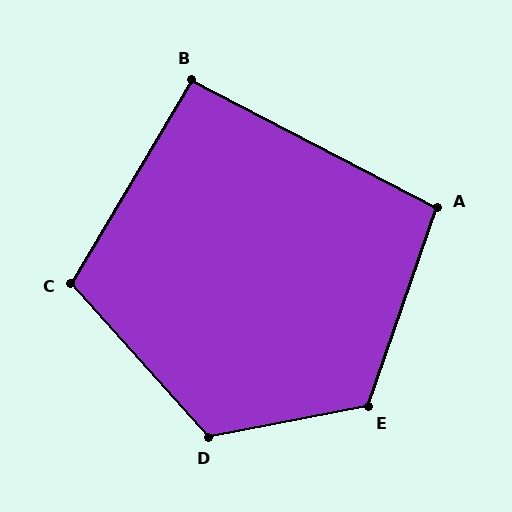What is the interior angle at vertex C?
Approximately 107 degrees (obtuse).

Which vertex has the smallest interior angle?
B, at approximately 93 degrees.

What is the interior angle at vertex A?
Approximately 98 degrees (obtuse).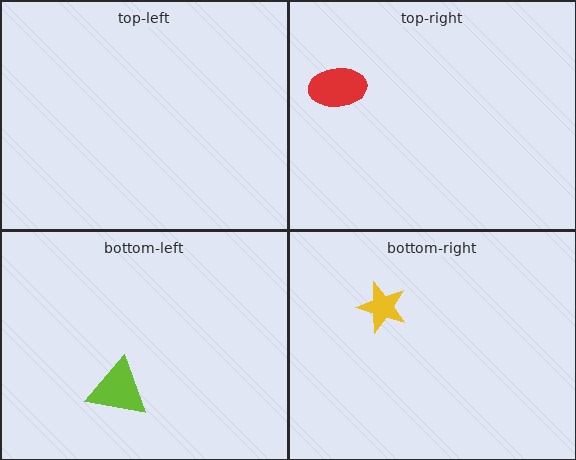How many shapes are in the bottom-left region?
1.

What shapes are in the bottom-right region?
The yellow star.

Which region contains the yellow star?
The bottom-right region.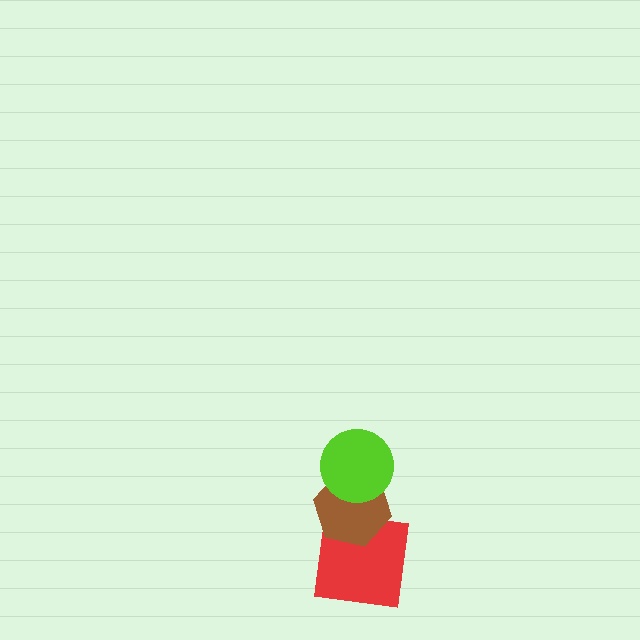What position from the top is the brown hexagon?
The brown hexagon is 2nd from the top.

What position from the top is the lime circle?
The lime circle is 1st from the top.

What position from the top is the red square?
The red square is 3rd from the top.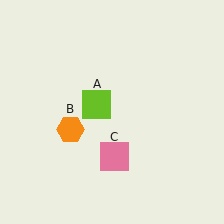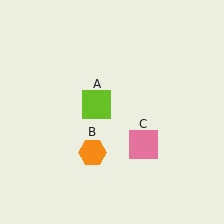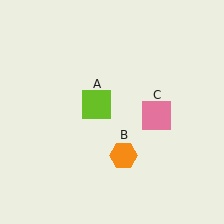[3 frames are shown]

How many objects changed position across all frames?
2 objects changed position: orange hexagon (object B), pink square (object C).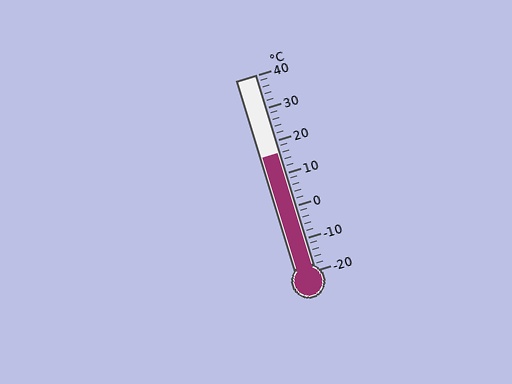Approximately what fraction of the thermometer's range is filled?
The thermometer is filled to approximately 60% of its range.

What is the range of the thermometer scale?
The thermometer scale ranges from -20°C to 40°C.